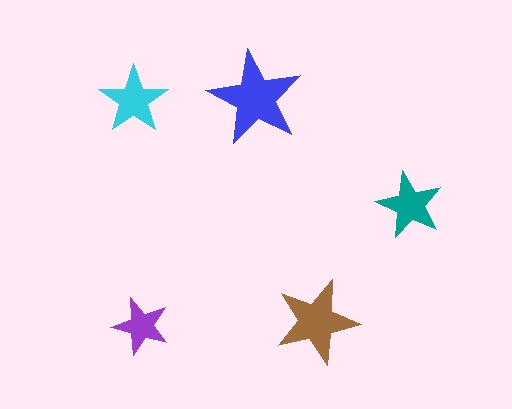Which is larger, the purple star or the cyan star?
The cyan one.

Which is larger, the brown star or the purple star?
The brown one.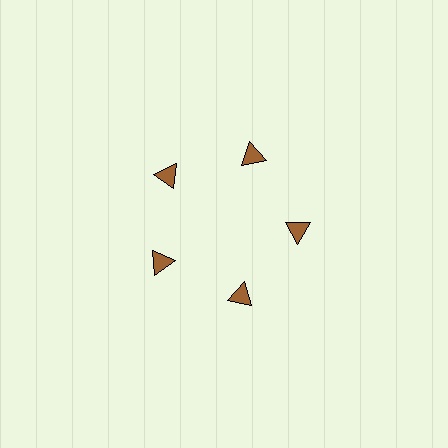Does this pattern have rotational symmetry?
Yes, this pattern has 5-fold rotational symmetry. It looks the same after rotating 72 degrees around the center.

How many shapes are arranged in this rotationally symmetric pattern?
There are 5 shapes, arranged in 5 groups of 1.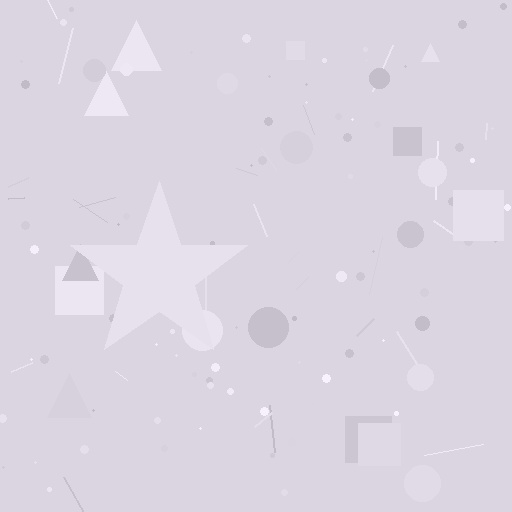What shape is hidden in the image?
A star is hidden in the image.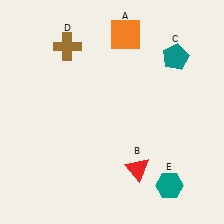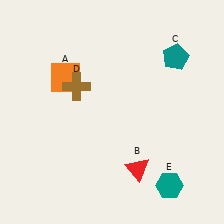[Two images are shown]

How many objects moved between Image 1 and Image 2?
2 objects moved between the two images.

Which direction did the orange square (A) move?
The orange square (A) moved left.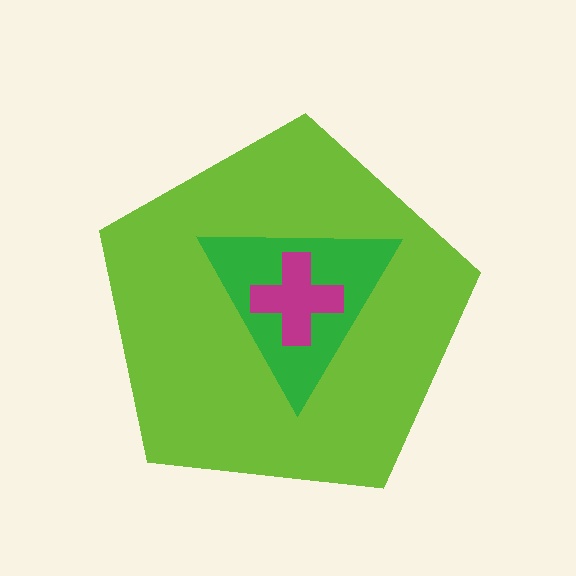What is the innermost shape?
The magenta cross.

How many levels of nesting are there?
3.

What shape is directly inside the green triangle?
The magenta cross.